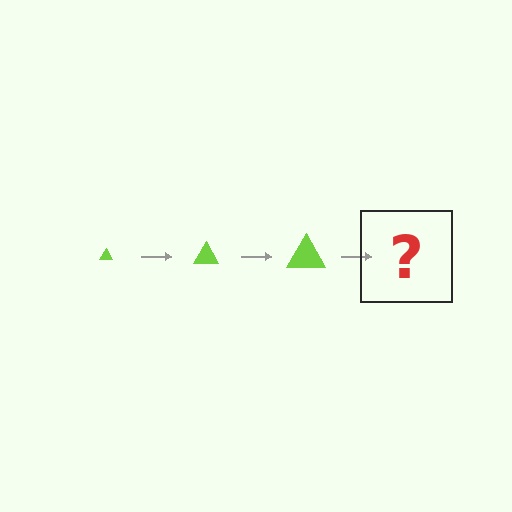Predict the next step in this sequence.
The next step is a lime triangle, larger than the previous one.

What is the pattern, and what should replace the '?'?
The pattern is that the triangle gets progressively larger each step. The '?' should be a lime triangle, larger than the previous one.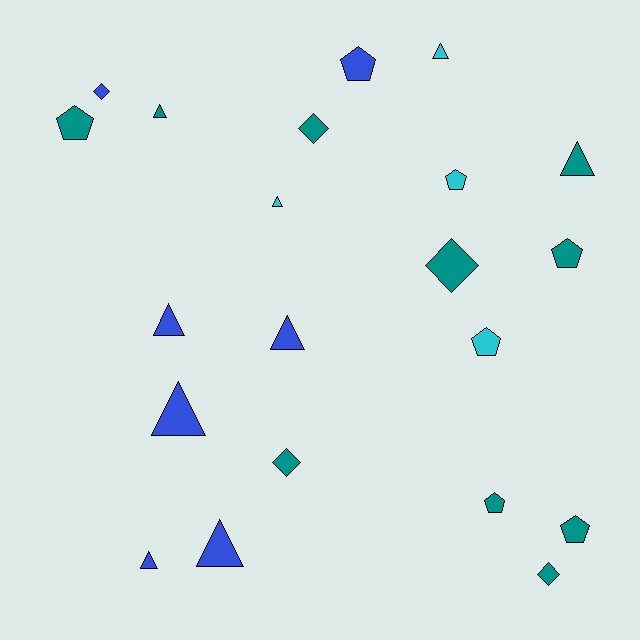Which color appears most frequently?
Teal, with 10 objects.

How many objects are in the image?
There are 21 objects.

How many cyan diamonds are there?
There are no cyan diamonds.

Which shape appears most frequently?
Triangle, with 9 objects.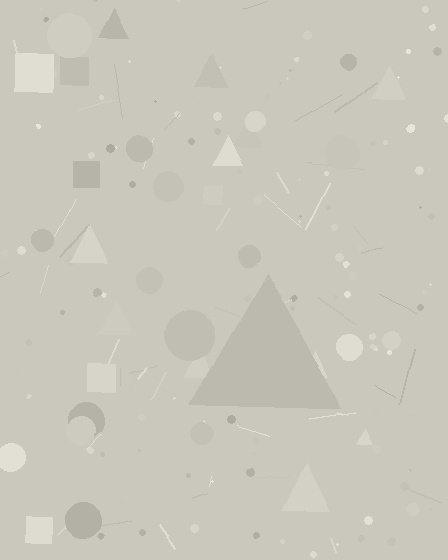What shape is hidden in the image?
A triangle is hidden in the image.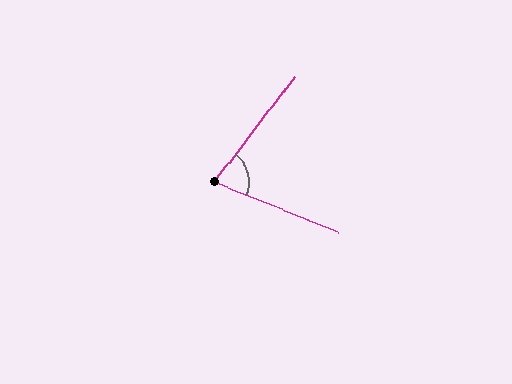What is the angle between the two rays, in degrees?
Approximately 75 degrees.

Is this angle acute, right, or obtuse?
It is acute.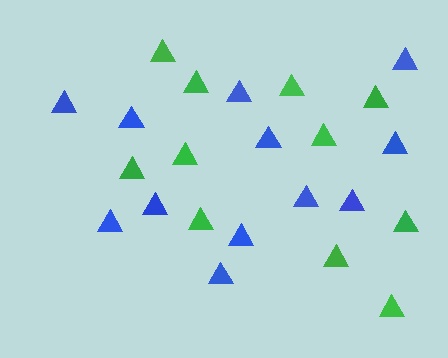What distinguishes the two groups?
There are 2 groups: one group of green triangles (11) and one group of blue triangles (12).